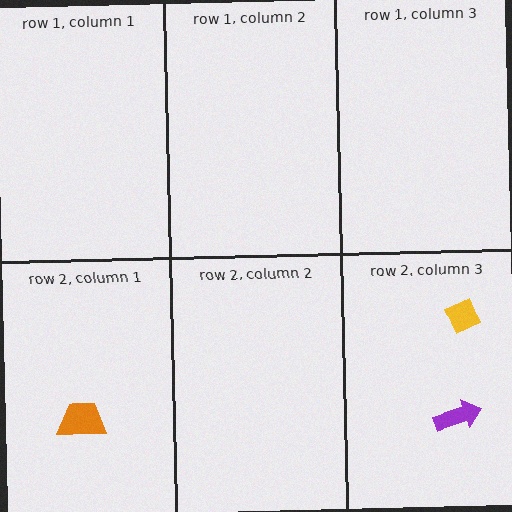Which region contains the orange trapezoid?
The row 2, column 1 region.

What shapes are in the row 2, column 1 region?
The orange trapezoid.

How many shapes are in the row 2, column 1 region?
1.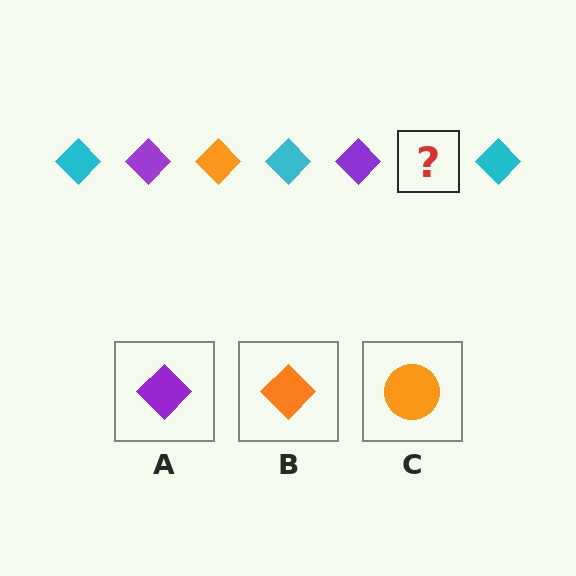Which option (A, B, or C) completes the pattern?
B.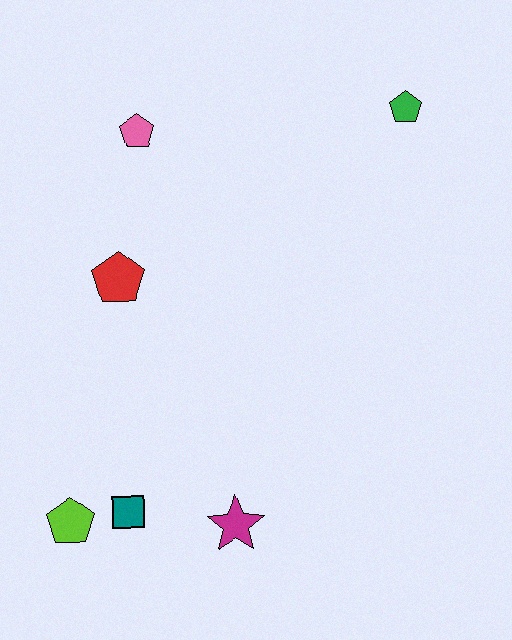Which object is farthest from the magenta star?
The green pentagon is farthest from the magenta star.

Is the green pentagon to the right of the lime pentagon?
Yes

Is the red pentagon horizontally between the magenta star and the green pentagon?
No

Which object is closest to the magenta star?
The teal square is closest to the magenta star.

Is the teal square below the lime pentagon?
No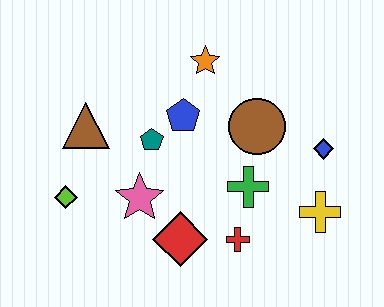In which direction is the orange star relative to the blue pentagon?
The orange star is above the blue pentagon.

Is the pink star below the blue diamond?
Yes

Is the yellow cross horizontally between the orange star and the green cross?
No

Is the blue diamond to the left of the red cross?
No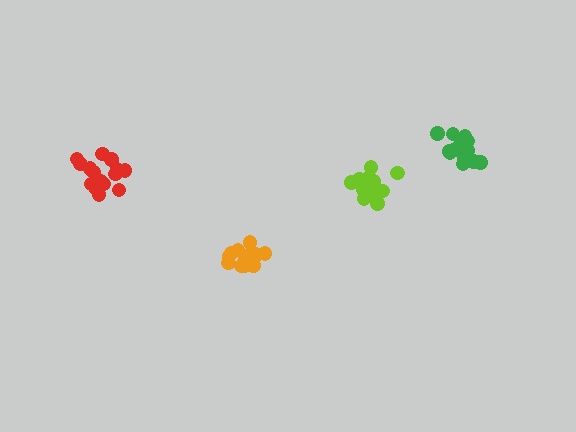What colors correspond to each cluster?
The clusters are colored: orange, red, lime, green.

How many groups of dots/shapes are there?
There are 4 groups.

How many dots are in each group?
Group 1: 15 dots, Group 2: 16 dots, Group 3: 16 dots, Group 4: 15 dots (62 total).